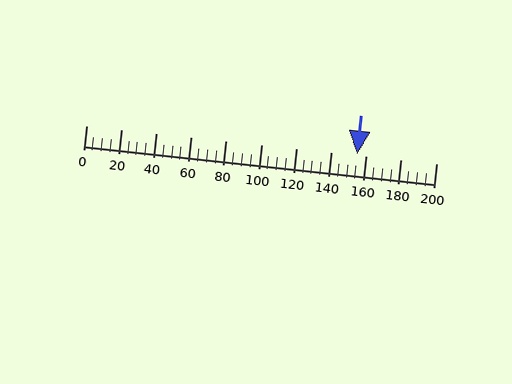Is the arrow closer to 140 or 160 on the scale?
The arrow is closer to 160.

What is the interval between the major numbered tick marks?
The major tick marks are spaced 20 units apart.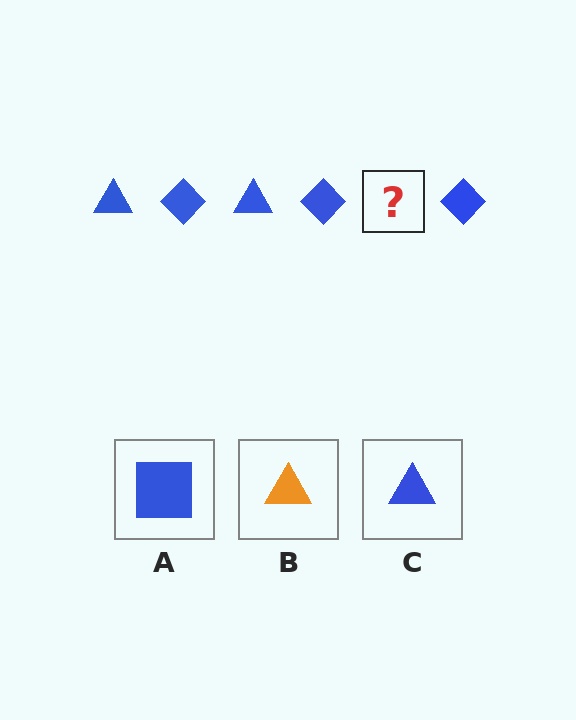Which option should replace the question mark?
Option C.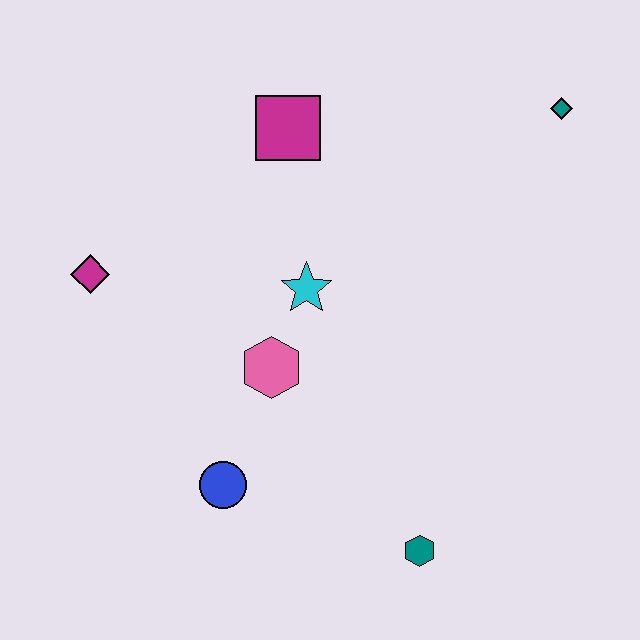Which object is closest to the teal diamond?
The magenta square is closest to the teal diamond.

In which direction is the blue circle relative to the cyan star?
The blue circle is below the cyan star.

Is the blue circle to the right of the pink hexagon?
No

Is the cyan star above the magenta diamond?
No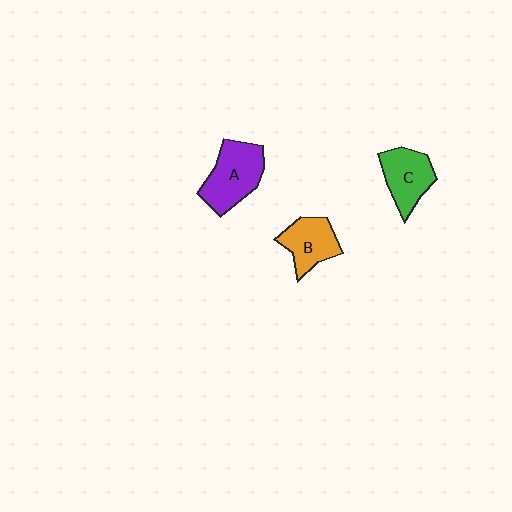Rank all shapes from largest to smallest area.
From largest to smallest: A (purple), C (green), B (orange).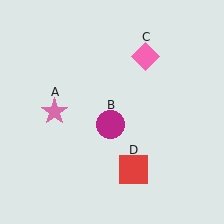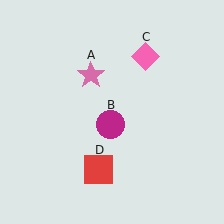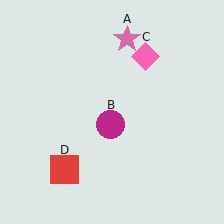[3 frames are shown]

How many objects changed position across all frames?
2 objects changed position: pink star (object A), red square (object D).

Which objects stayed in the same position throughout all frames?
Magenta circle (object B) and pink diamond (object C) remained stationary.